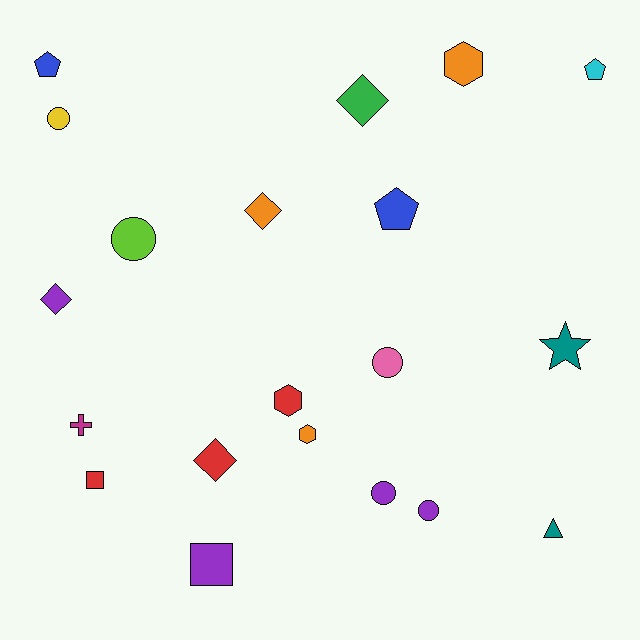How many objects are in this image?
There are 20 objects.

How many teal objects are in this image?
There are 2 teal objects.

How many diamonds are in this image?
There are 4 diamonds.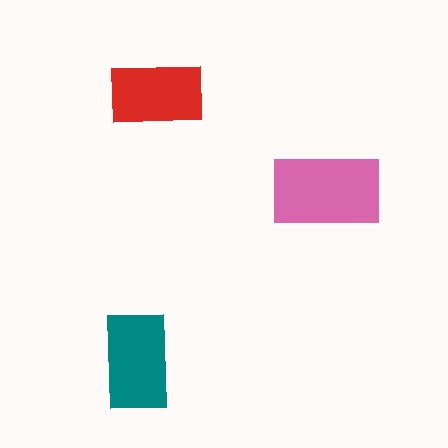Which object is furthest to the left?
The teal rectangle is leftmost.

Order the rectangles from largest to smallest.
the pink one, the teal one, the red one.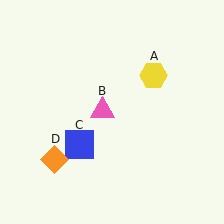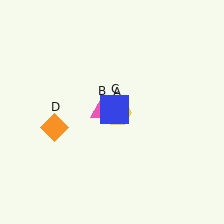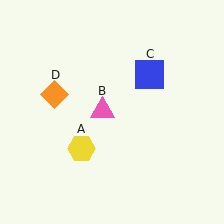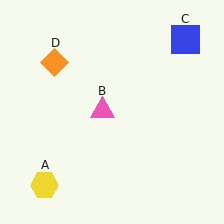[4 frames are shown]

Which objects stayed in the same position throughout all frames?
Pink triangle (object B) remained stationary.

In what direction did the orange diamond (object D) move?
The orange diamond (object D) moved up.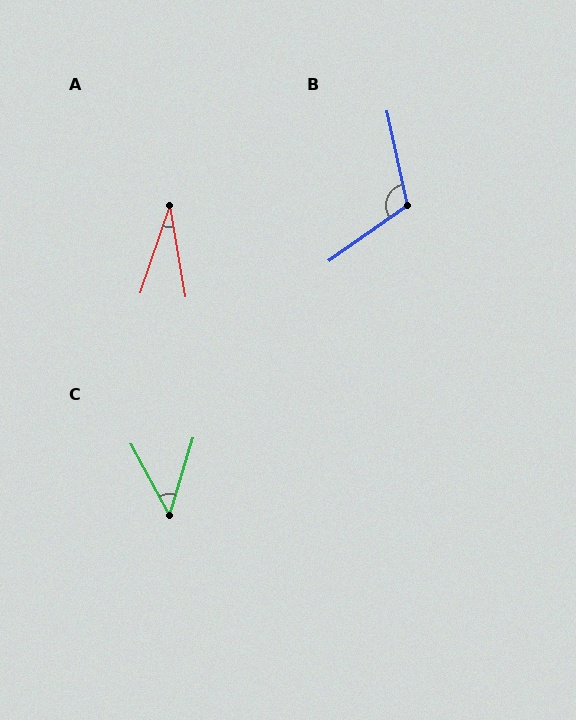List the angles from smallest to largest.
A (28°), C (45°), B (113°).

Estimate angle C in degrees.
Approximately 45 degrees.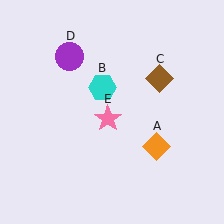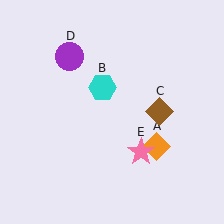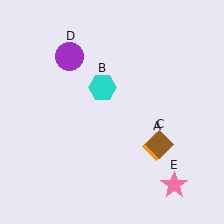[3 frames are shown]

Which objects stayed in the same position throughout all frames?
Orange diamond (object A) and cyan hexagon (object B) and purple circle (object D) remained stationary.